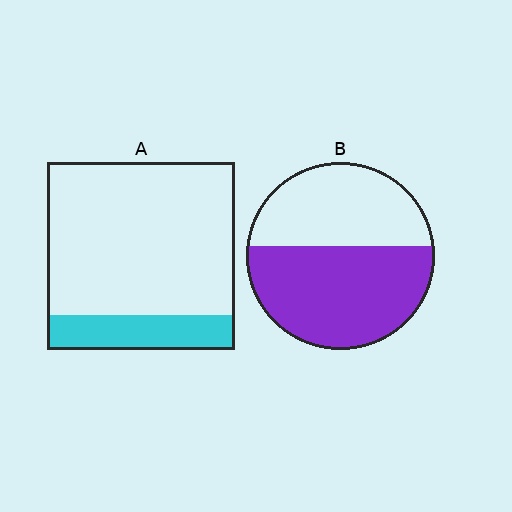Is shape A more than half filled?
No.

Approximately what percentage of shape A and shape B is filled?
A is approximately 20% and B is approximately 55%.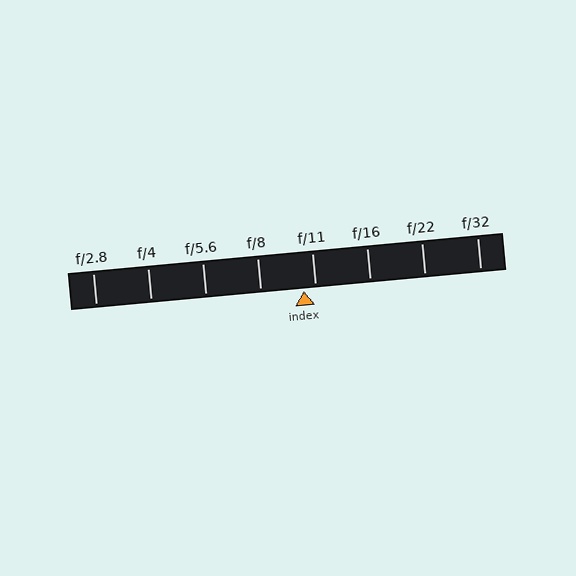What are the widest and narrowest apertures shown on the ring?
The widest aperture shown is f/2.8 and the narrowest is f/32.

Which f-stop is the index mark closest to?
The index mark is closest to f/11.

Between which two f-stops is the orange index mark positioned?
The index mark is between f/8 and f/11.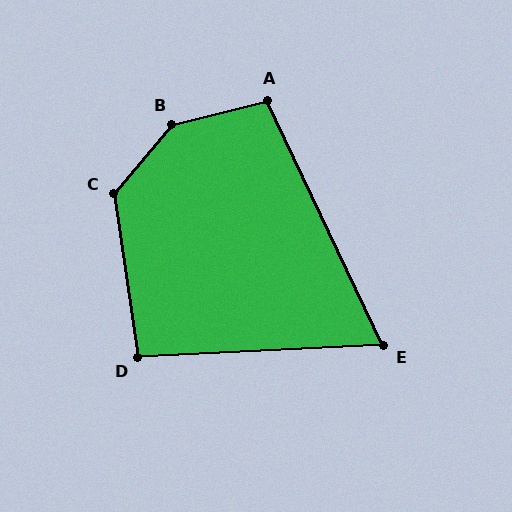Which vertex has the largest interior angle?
B, at approximately 145 degrees.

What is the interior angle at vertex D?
Approximately 96 degrees (obtuse).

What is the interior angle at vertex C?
Approximately 131 degrees (obtuse).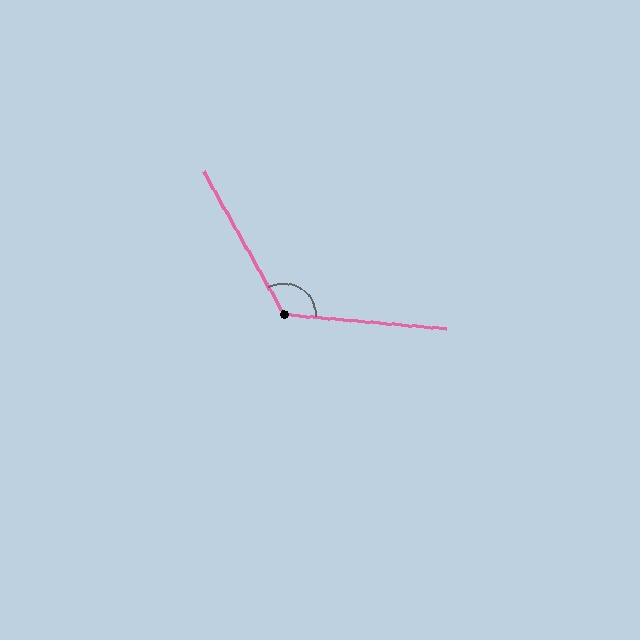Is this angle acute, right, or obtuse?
It is obtuse.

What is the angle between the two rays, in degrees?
Approximately 124 degrees.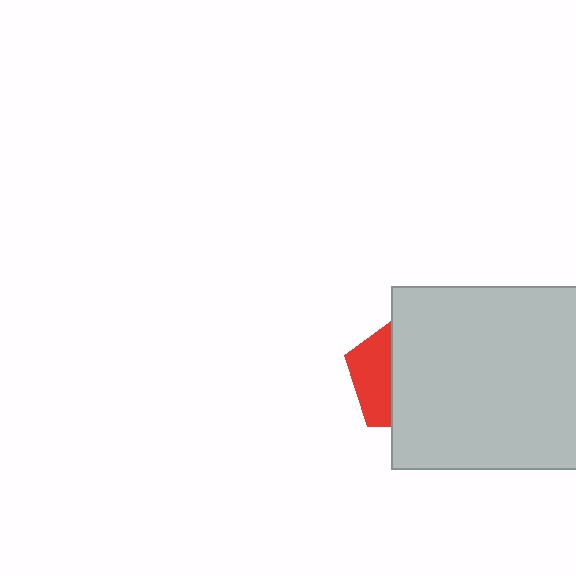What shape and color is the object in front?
The object in front is a light gray rectangle.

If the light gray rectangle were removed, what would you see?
You would see the complete red pentagon.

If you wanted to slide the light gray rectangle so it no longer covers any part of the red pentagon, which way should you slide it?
Slide it right — that is the most direct way to separate the two shapes.